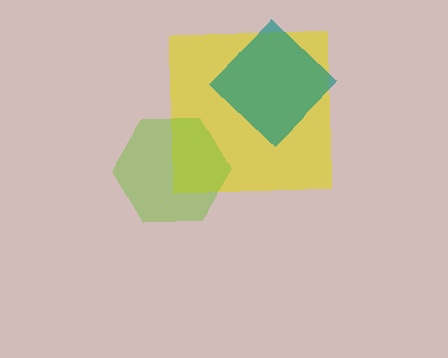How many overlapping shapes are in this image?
There are 3 overlapping shapes in the image.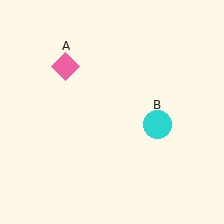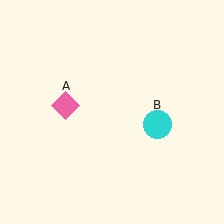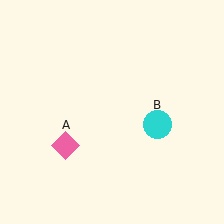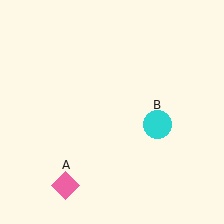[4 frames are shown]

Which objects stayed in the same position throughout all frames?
Cyan circle (object B) remained stationary.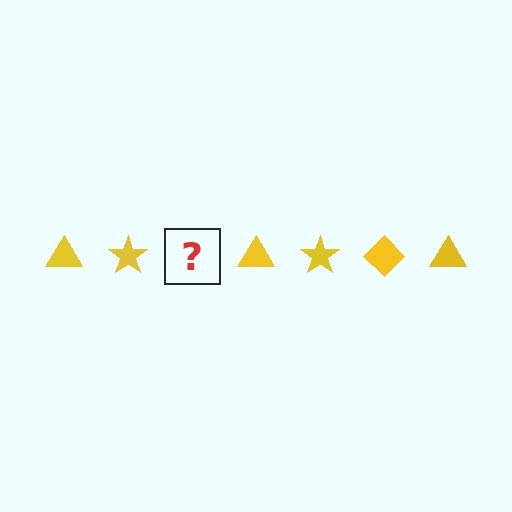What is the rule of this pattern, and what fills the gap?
The rule is that the pattern cycles through triangle, star, diamond shapes in yellow. The gap should be filled with a yellow diamond.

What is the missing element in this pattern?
The missing element is a yellow diamond.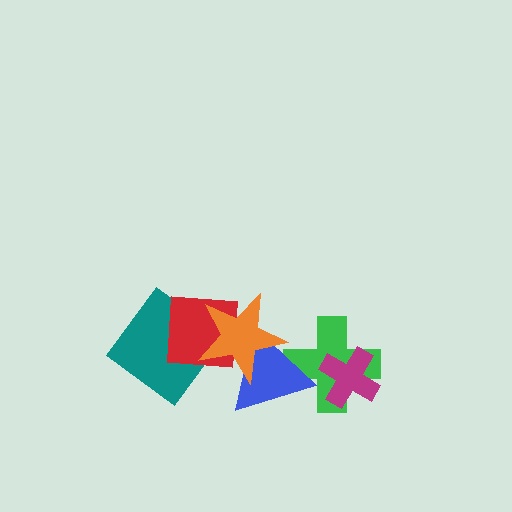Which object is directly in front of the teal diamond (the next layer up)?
The red square is directly in front of the teal diamond.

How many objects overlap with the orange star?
3 objects overlap with the orange star.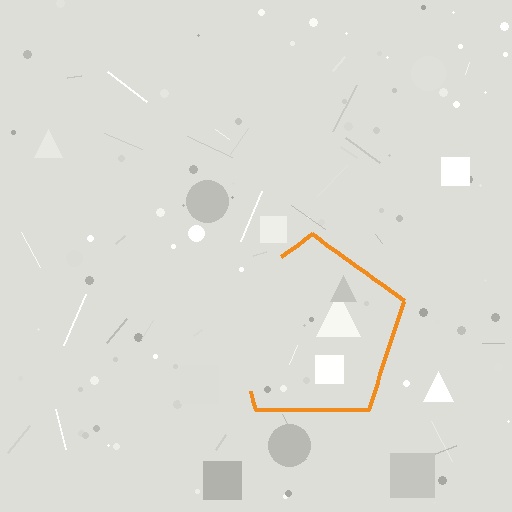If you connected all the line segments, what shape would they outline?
They would outline a pentagon.